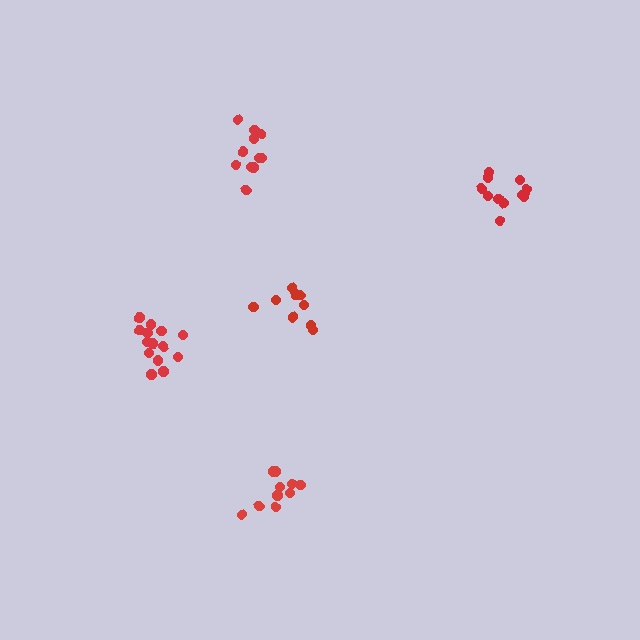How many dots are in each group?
Group 1: 12 dots, Group 2: 11 dots, Group 3: 10 dots, Group 4: 14 dots, Group 5: 9 dots (56 total).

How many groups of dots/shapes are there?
There are 5 groups.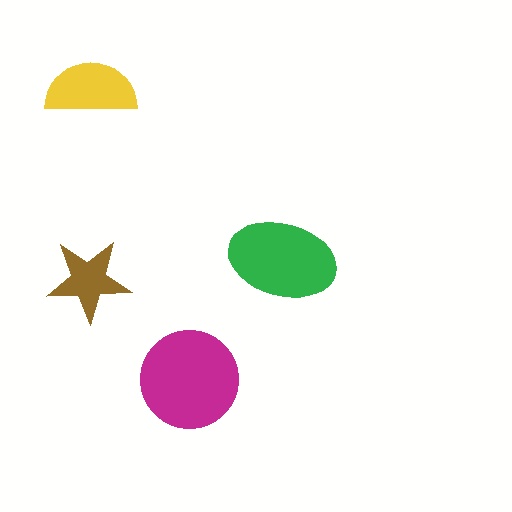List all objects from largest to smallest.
The magenta circle, the green ellipse, the yellow semicircle, the brown star.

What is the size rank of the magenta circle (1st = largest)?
1st.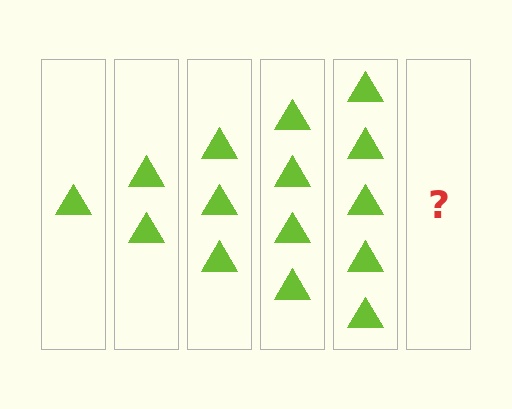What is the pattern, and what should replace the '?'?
The pattern is that each step adds one more triangle. The '?' should be 6 triangles.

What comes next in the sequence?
The next element should be 6 triangles.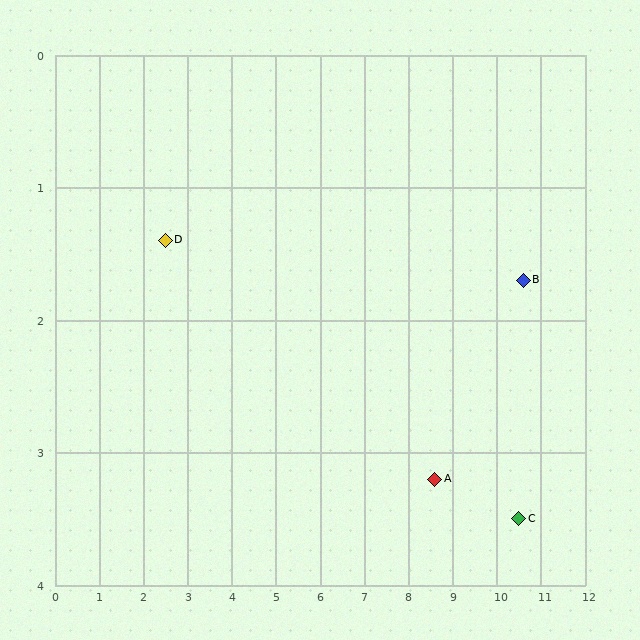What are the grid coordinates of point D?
Point D is at approximately (2.5, 1.4).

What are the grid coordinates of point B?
Point B is at approximately (10.6, 1.7).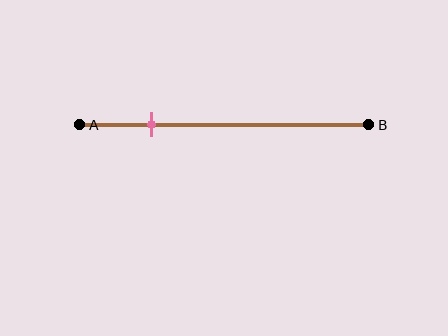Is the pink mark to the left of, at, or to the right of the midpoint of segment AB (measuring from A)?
The pink mark is to the left of the midpoint of segment AB.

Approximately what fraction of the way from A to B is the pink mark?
The pink mark is approximately 25% of the way from A to B.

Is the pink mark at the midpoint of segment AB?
No, the mark is at about 25% from A, not at the 50% midpoint.